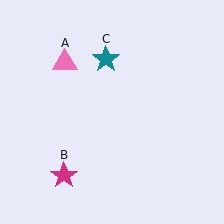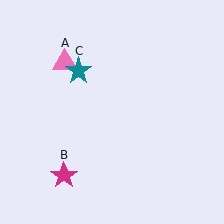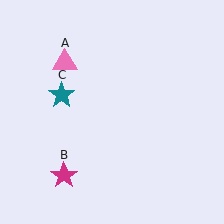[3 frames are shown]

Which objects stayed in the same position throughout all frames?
Pink triangle (object A) and magenta star (object B) remained stationary.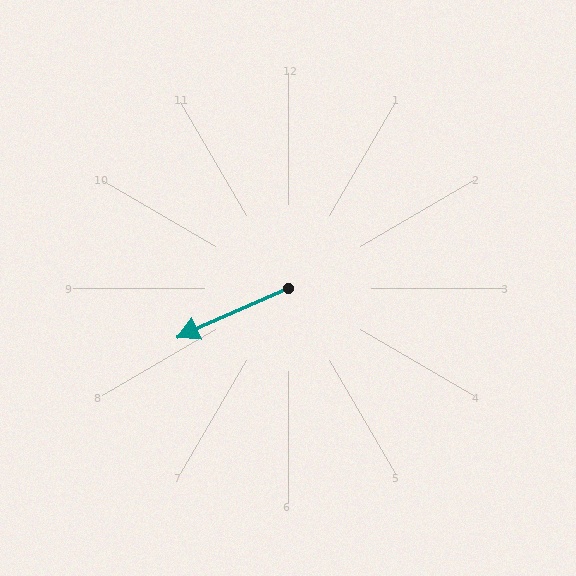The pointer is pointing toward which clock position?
Roughly 8 o'clock.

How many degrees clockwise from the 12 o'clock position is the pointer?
Approximately 246 degrees.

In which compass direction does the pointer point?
Southwest.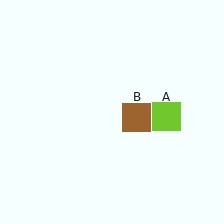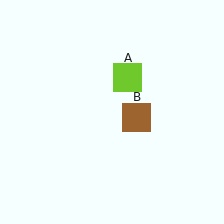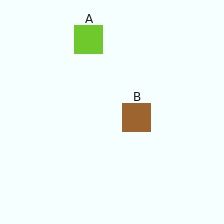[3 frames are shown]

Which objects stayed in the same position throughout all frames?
Brown square (object B) remained stationary.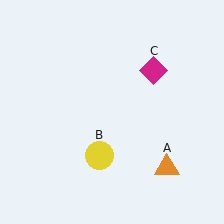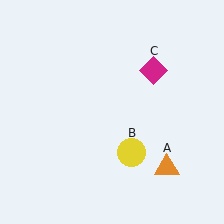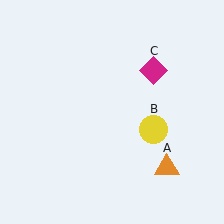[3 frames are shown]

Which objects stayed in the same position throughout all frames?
Orange triangle (object A) and magenta diamond (object C) remained stationary.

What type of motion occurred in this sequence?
The yellow circle (object B) rotated counterclockwise around the center of the scene.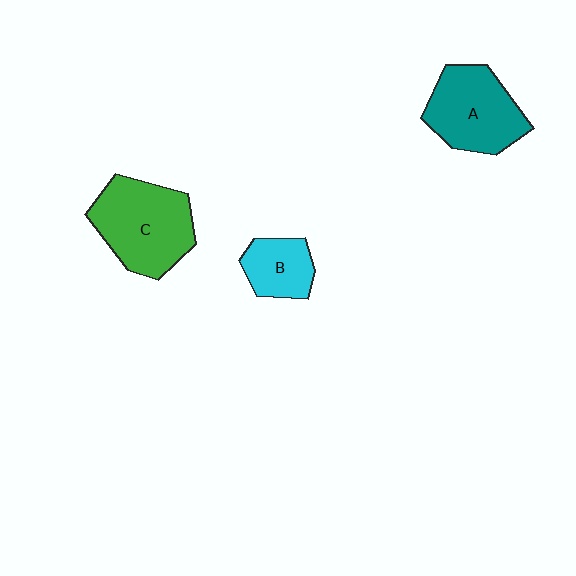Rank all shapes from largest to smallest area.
From largest to smallest: C (green), A (teal), B (cyan).